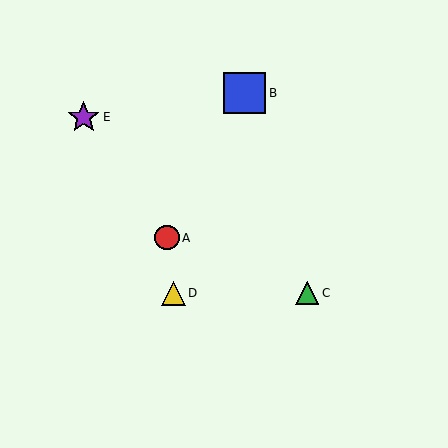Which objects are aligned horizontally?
Objects C, D are aligned horizontally.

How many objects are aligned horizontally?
2 objects (C, D) are aligned horizontally.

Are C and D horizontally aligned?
Yes, both are at y≈293.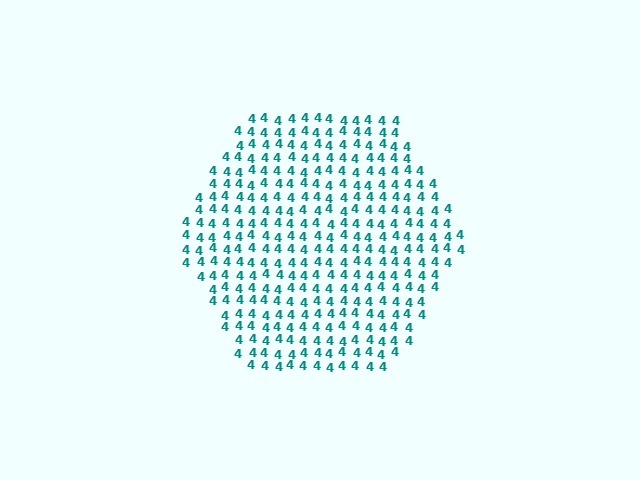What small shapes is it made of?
It is made of small digit 4's.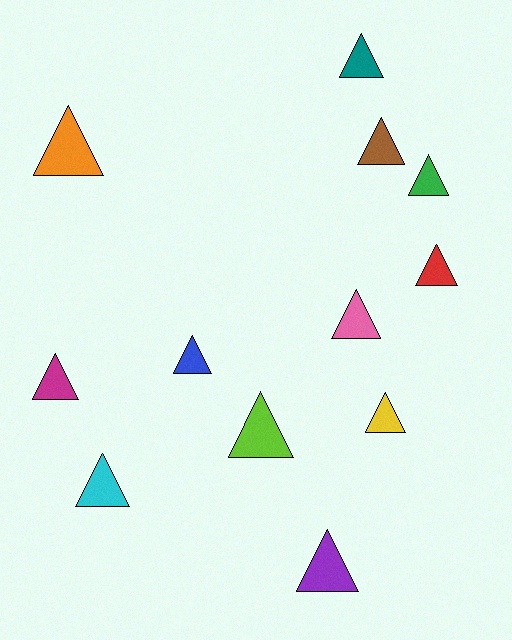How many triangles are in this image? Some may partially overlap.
There are 12 triangles.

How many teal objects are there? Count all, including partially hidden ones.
There is 1 teal object.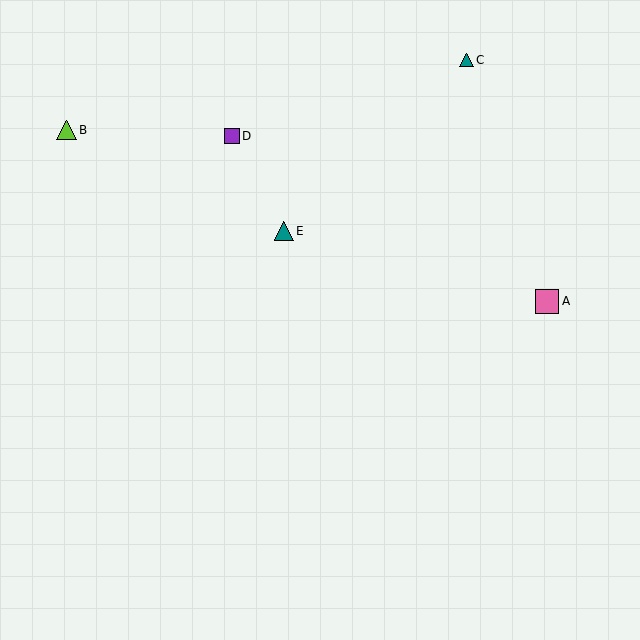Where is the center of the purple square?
The center of the purple square is at (232, 136).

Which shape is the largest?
The pink square (labeled A) is the largest.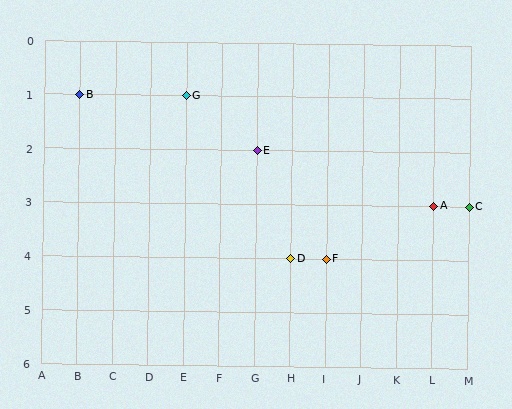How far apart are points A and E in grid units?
Points A and E are 5 columns and 1 row apart (about 5.1 grid units diagonally).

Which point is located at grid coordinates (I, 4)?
Point F is at (I, 4).